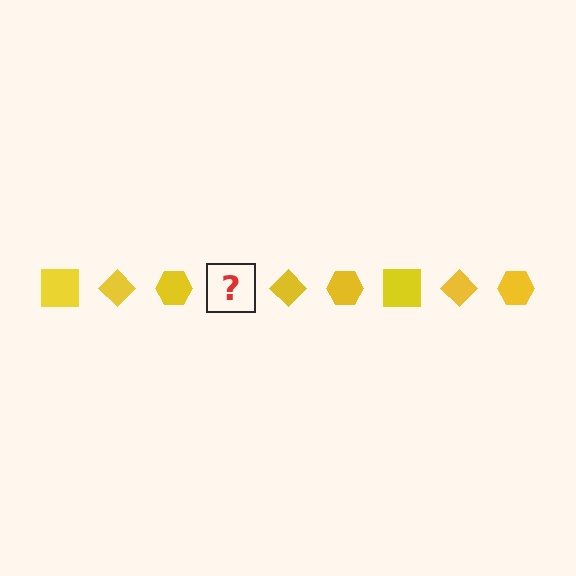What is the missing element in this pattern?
The missing element is a yellow square.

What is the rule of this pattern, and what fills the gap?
The rule is that the pattern cycles through square, diamond, hexagon shapes in yellow. The gap should be filled with a yellow square.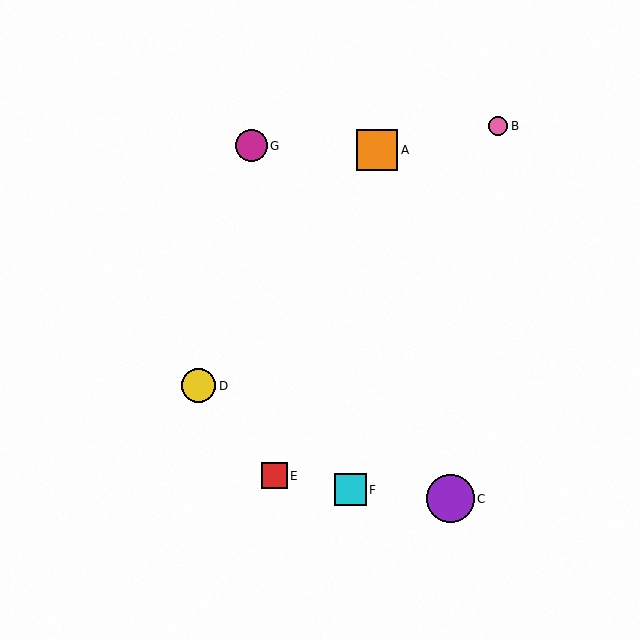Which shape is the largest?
The purple circle (labeled C) is the largest.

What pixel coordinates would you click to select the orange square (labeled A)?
Click at (377, 150) to select the orange square A.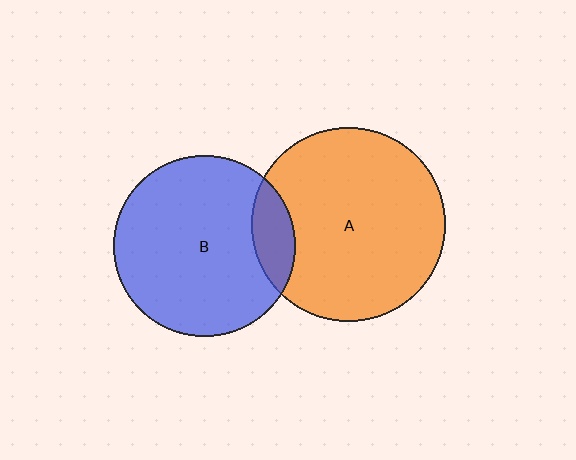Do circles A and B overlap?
Yes.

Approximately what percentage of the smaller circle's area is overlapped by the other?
Approximately 15%.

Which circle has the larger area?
Circle A (orange).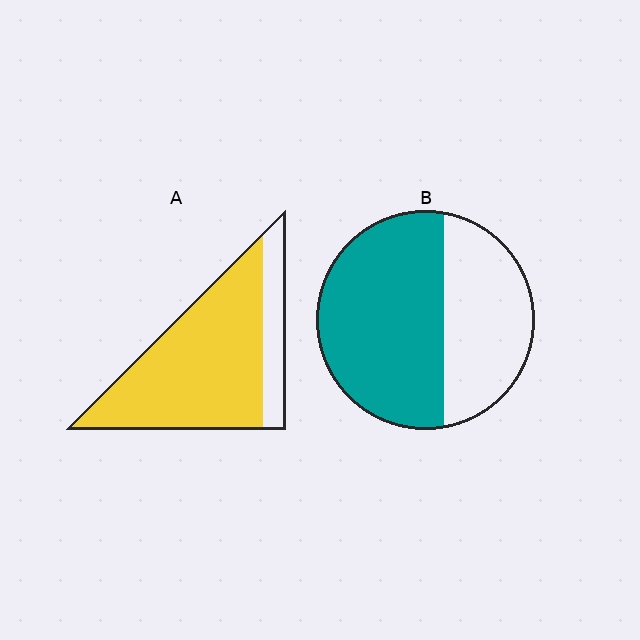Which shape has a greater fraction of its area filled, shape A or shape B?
Shape A.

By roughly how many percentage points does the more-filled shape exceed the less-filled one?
By roughly 20 percentage points (A over B).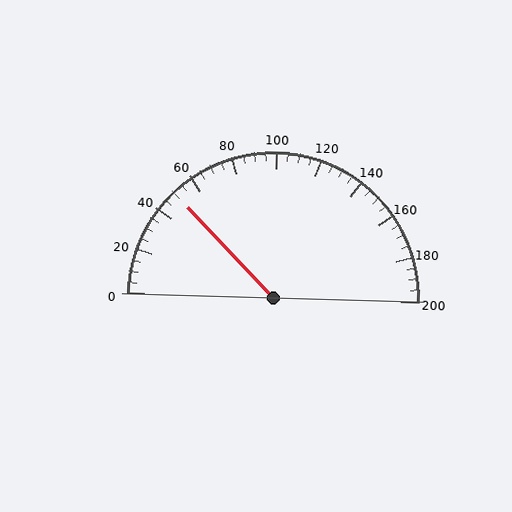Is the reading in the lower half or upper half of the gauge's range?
The reading is in the lower half of the range (0 to 200).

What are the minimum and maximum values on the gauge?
The gauge ranges from 0 to 200.